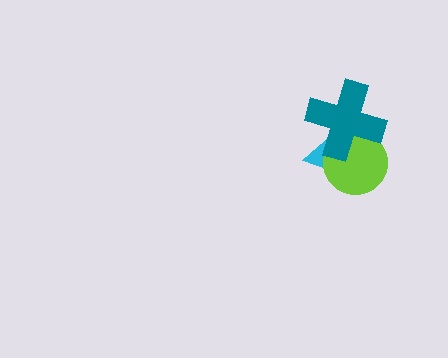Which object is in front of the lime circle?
The teal cross is in front of the lime circle.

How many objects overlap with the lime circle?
2 objects overlap with the lime circle.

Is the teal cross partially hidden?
No, no other shape covers it.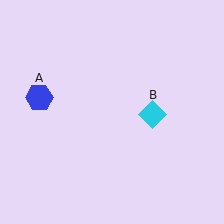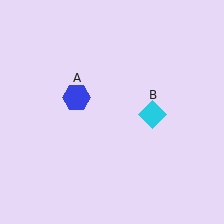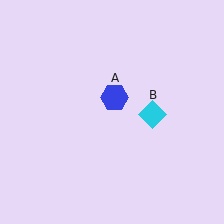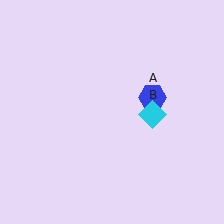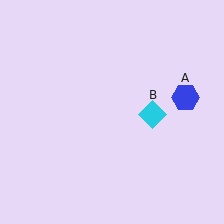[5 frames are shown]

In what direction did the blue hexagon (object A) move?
The blue hexagon (object A) moved right.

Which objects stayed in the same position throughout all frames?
Cyan diamond (object B) remained stationary.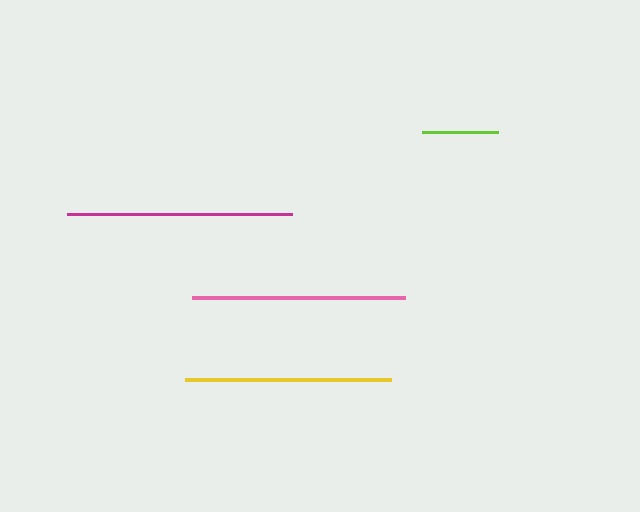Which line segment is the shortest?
The lime line is the shortest at approximately 76 pixels.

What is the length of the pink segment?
The pink segment is approximately 213 pixels long.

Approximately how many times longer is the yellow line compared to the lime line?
The yellow line is approximately 2.7 times the length of the lime line.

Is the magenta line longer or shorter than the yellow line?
The magenta line is longer than the yellow line.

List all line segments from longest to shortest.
From longest to shortest: magenta, pink, yellow, lime.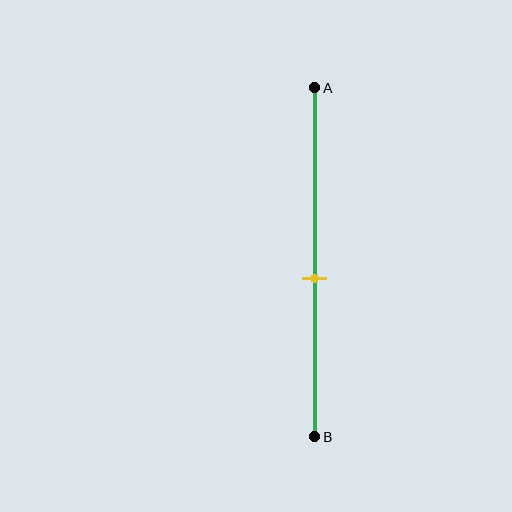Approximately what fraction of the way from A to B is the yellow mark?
The yellow mark is approximately 55% of the way from A to B.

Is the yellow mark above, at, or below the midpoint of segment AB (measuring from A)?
The yellow mark is below the midpoint of segment AB.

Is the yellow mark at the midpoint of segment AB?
No, the mark is at about 55% from A, not at the 50% midpoint.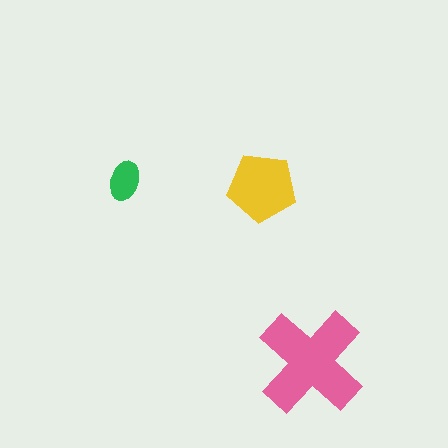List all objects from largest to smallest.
The pink cross, the yellow pentagon, the green ellipse.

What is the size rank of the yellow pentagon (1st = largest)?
2nd.